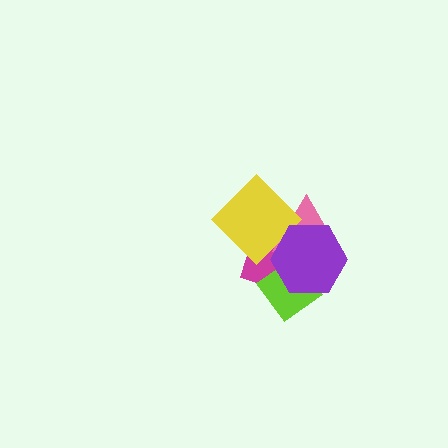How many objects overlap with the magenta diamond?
4 objects overlap with the magenta diamond.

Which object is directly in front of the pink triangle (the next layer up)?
The yellow diamond is directly in front of the pink triangle.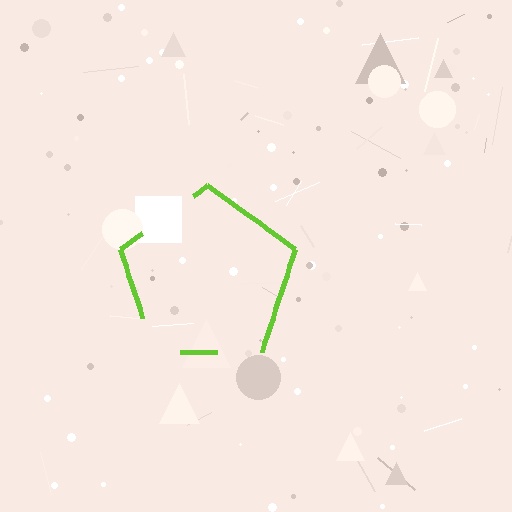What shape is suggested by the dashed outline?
The dashed outline suggests a pentagon.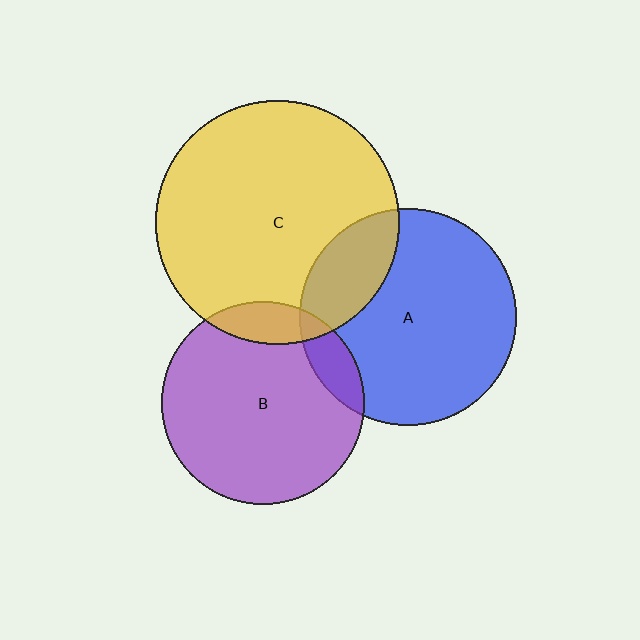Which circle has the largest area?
Circle C (yellow).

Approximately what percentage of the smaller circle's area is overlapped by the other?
Approximately 10%.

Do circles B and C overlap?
Yes.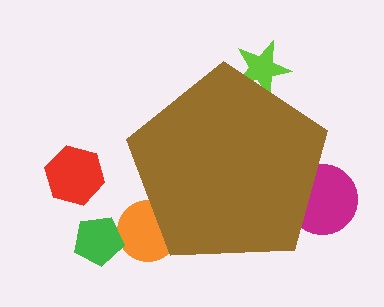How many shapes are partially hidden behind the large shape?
3 shapes are partially hidden.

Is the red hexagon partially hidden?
No, the red hexagon is fully visible.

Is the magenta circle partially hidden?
Yes, the magenta circle is partially hidden behind the brown pentagon.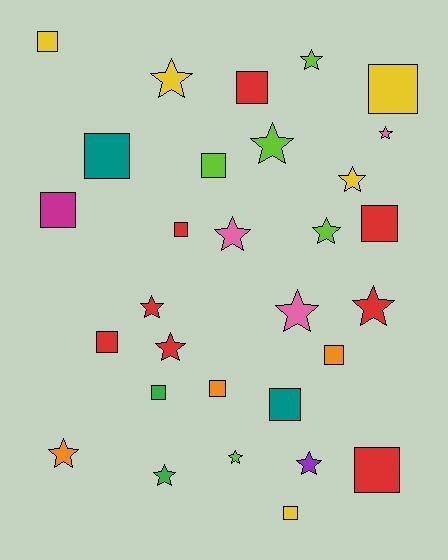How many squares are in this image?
There are 15 squares.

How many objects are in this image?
There are 30 objects.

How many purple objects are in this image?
There is 1 purple object.